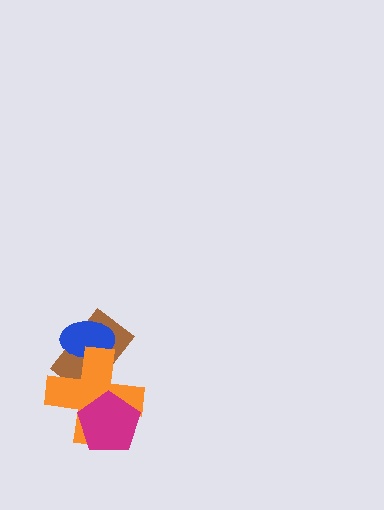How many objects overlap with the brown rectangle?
2 objects overlap with the brown rectangle.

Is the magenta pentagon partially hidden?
No, no other shape covers it.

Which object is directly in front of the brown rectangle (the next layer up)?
The blue ellipse is directly in front of the brown rectangle.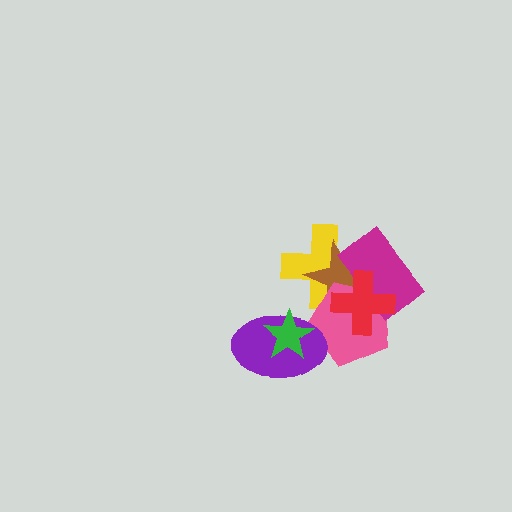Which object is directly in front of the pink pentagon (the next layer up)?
The magenta rectangle is directly in front of the pink pentagon.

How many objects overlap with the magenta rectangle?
4 objects overlap with the magenta rectangle.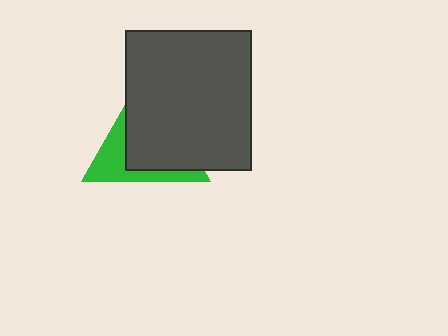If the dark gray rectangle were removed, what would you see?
You would see the complete green triangle.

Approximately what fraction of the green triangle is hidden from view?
Roughly 65% of the green triangle is hidden behind the dark gray rectangle.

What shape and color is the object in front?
The object in front is a dark gray rectangle.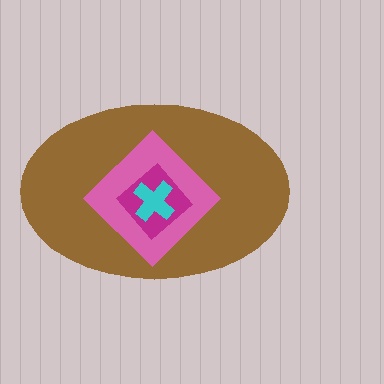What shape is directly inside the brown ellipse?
The pink diamond.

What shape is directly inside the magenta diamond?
The cyan cross.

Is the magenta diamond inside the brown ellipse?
Yes.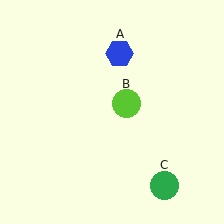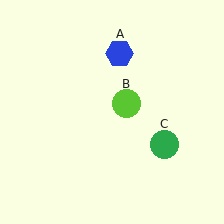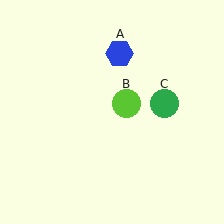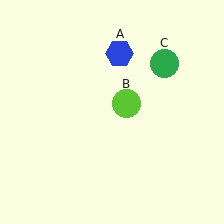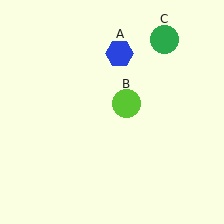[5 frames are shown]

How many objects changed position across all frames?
1 object changed position: green circle (object C).